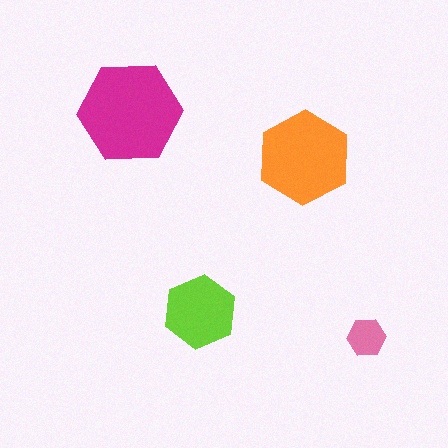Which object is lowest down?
The pink hexagon is bottommost.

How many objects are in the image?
There are 4 objects in the image.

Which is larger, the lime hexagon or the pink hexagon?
The lime one.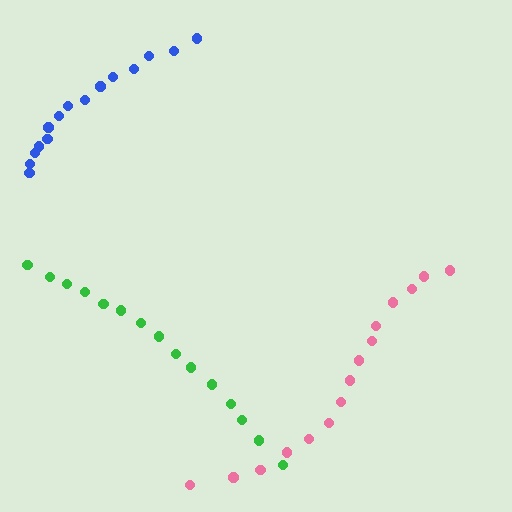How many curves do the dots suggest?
There are 3 distinct paths.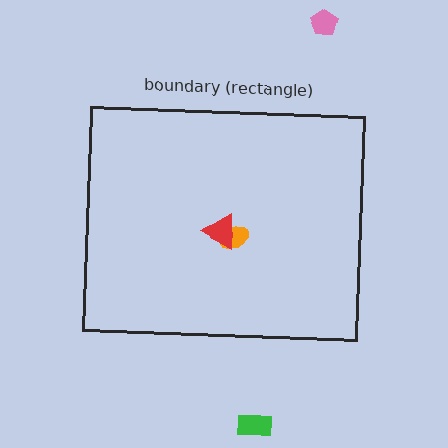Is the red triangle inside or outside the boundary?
Inside.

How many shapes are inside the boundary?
2 inside, 2 outside.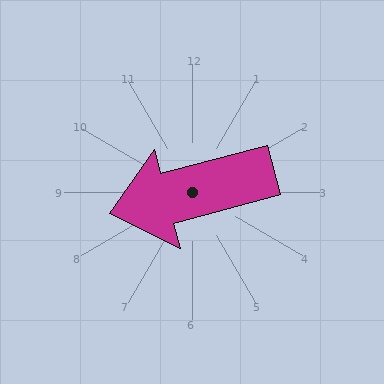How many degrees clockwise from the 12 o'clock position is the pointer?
Approximately 255 degrees.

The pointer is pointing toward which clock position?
Roughly 9 o'clock.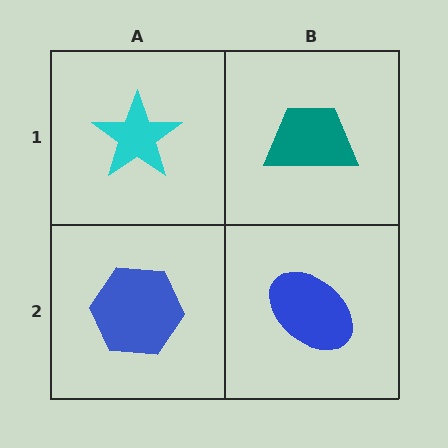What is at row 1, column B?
A teal trapezoid.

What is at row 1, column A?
A cyan star.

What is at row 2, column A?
A blue hexagon.